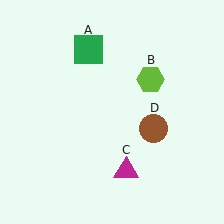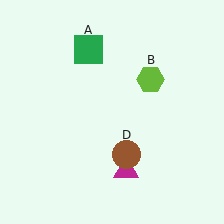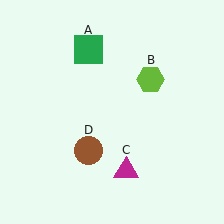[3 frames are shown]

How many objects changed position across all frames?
1 object changed position: brown circle (object D).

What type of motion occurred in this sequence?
The brown circle (object D) rotated clockwise around the center of the scene.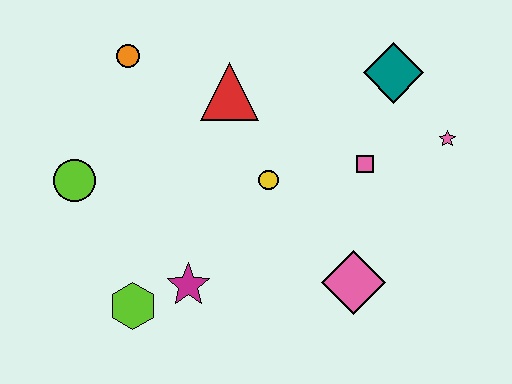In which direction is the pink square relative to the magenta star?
The pink square is to the right of the magenta star.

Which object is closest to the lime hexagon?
The magenta star is closest to the lime hexagon.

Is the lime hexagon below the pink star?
Yes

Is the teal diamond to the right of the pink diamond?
Yes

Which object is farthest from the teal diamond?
The lime hexagon is farthest from the teal diamond.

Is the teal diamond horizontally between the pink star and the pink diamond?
Yes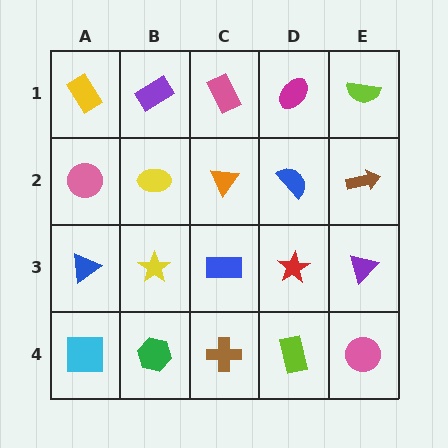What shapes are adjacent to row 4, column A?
A blue triangle (row 3, column A), a green hexagon (row 4, column B).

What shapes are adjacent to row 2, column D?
A magenta ellipse (row 1, column D), a red star (row 3, column D), an orange triangle (row 2, column C), a brown arrow (row 2, column E).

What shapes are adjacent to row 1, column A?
A pink circle (row 2, column A), a purple rectangle (row 1, column B).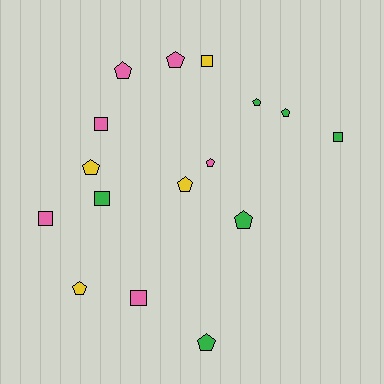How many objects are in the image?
There are 16 objects.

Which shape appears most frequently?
Pentagon, with 10 objects.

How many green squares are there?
There are 2 green squares.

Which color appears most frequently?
Green, with 6 objects.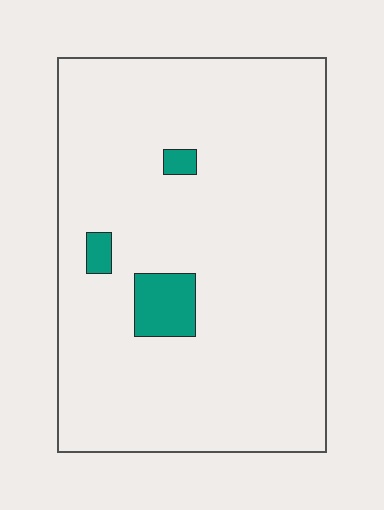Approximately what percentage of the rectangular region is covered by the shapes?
Approximately 5%.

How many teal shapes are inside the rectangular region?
3.